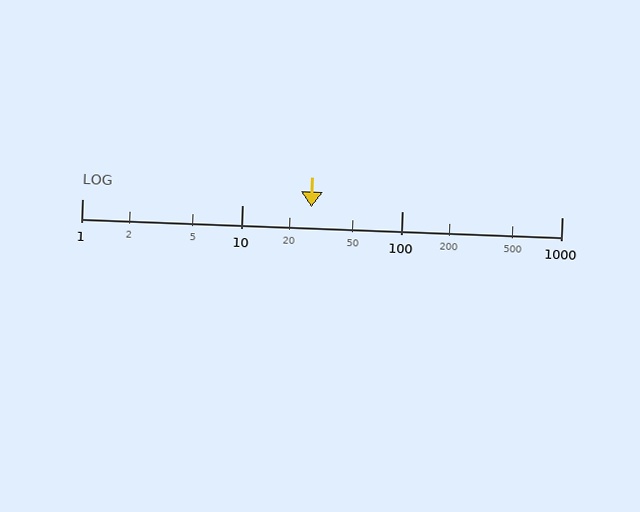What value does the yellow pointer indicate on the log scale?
The pointer indicates approximately 27.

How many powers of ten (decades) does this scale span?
The scale spans 3 decades, from 1 to 1000.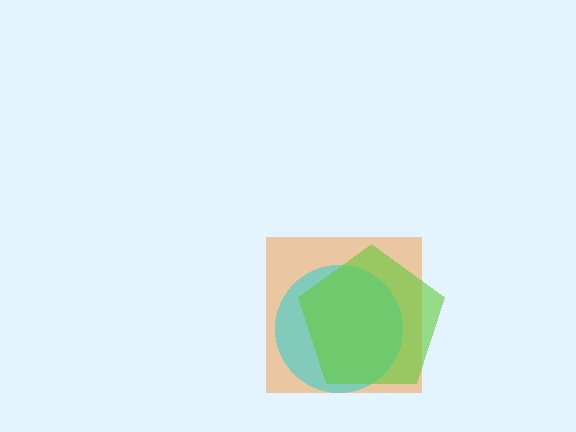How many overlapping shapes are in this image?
There are 3 overlapping shapes in the image.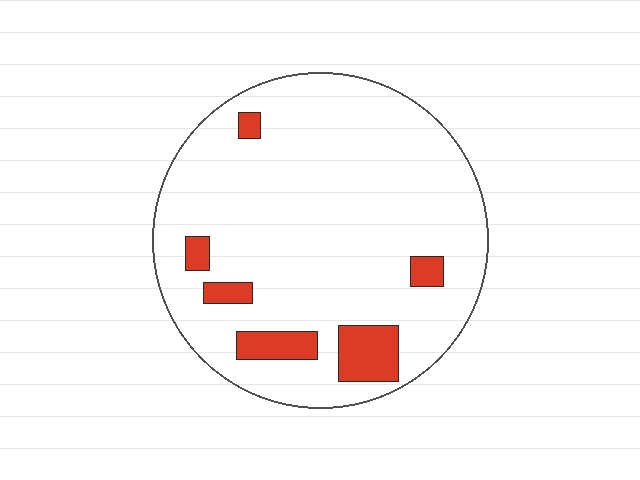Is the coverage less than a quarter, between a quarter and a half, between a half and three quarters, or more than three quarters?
Less than a quarter.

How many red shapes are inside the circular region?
6.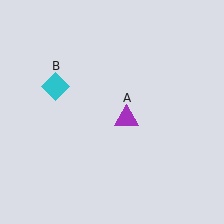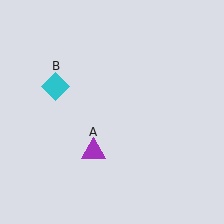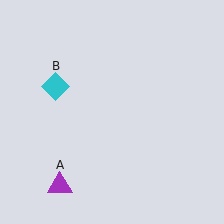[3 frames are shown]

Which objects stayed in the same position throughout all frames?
Cyan diamond (object B) remained stationary.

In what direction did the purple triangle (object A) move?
The purple triangle (object A) moved down and to the left.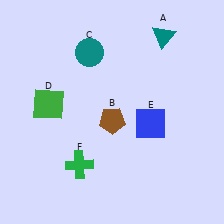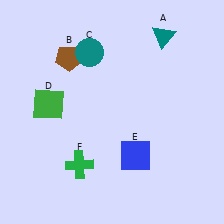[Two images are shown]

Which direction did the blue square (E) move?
The blue square (E) moved down.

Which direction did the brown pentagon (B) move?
The brown pentagon (B) moved up.